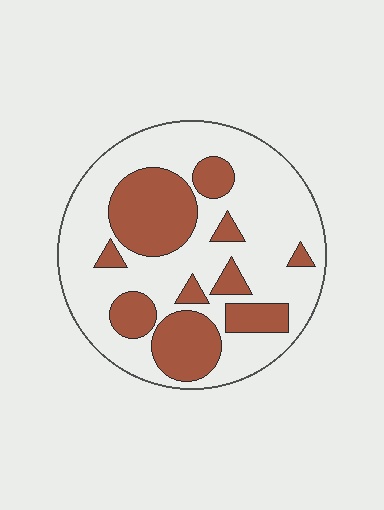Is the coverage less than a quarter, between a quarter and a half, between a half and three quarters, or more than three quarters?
Between a quarter and a half.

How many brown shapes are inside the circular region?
10.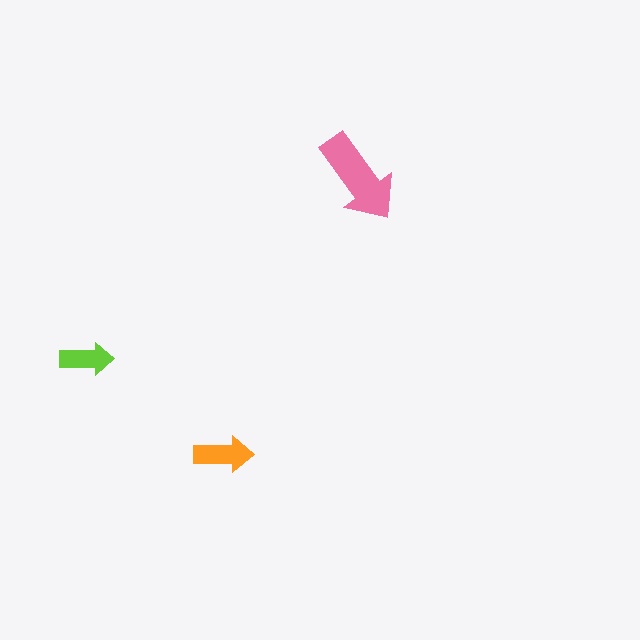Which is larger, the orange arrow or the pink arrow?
The pink one.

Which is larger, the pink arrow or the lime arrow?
The pink one.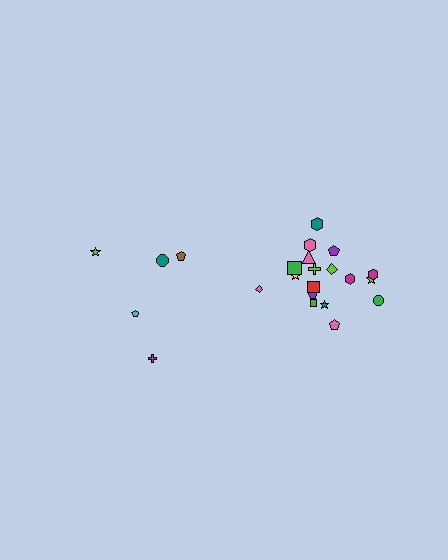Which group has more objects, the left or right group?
The right group.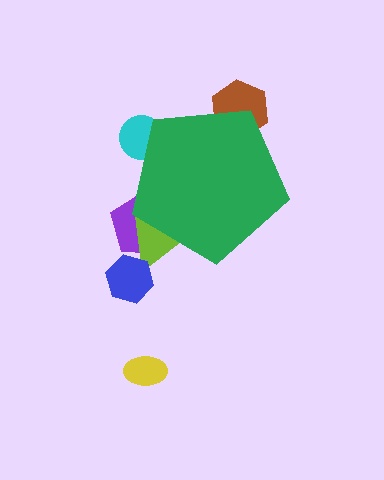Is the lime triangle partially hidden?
Yes, the lime triangle is partially hidden behind the green pentagon.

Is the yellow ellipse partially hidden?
No, the yellow ellipse is fully visible.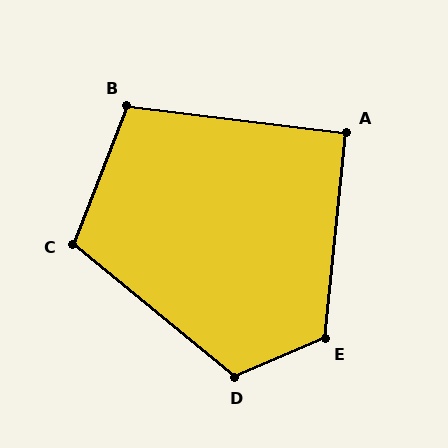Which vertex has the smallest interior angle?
A, at approximately 91 degrees.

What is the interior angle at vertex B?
Approximately 104 degrees (obtuse).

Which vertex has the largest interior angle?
E, at approximately 119 degrees.